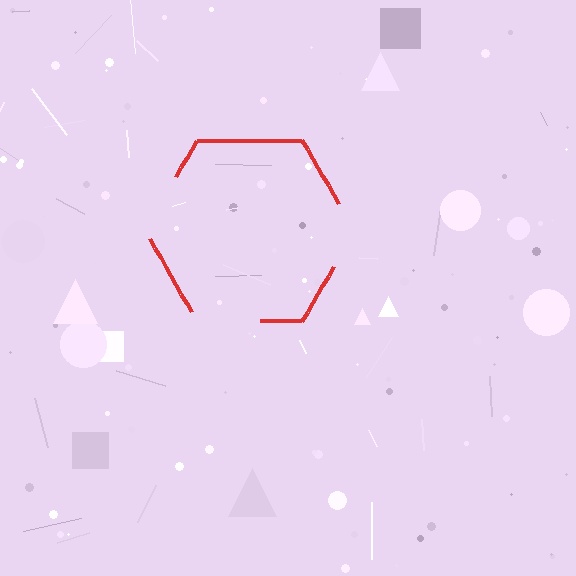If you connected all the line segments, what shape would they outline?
They would outline a hexagon.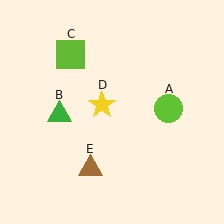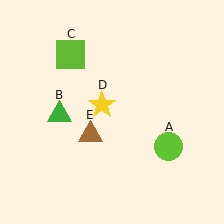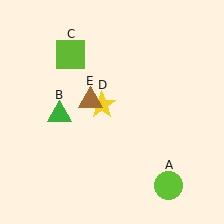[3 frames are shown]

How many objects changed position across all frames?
2 objects changed position: lime circle (object A), brown triangle (object E).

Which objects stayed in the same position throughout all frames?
Green triangle (object B) and lime square (object C) and yellow star (object D) remained stationary.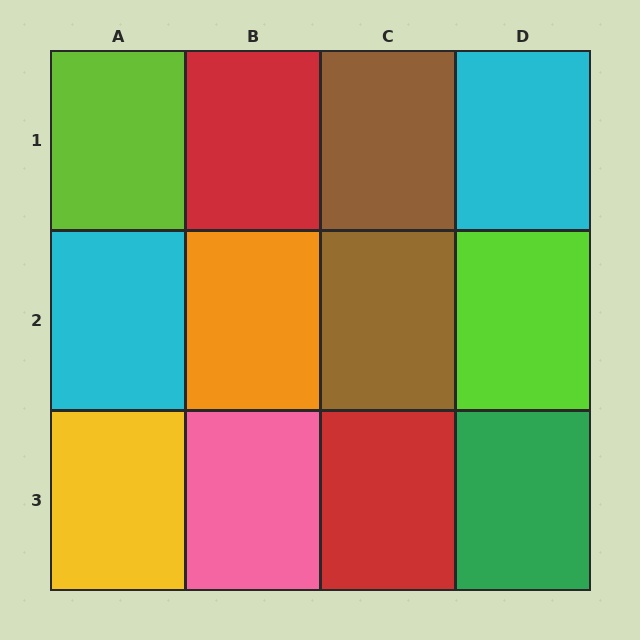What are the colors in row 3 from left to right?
Yellow, pink, red, green.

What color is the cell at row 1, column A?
Lime.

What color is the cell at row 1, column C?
Brown.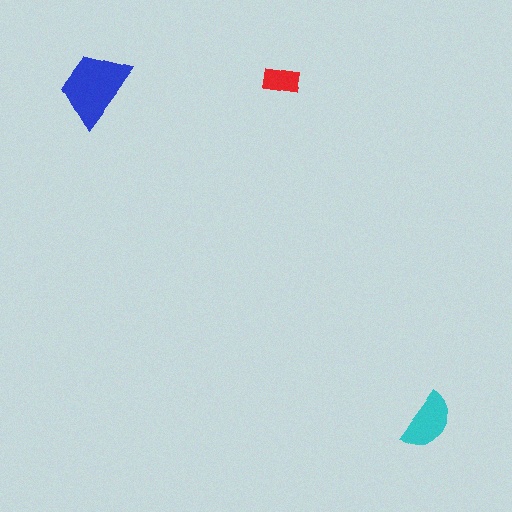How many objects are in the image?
There are 3 objects in the image.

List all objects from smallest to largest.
The red rectangle, the cyan semicircle, the blue trapezoid.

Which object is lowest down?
The cyan semicircle is bottommost.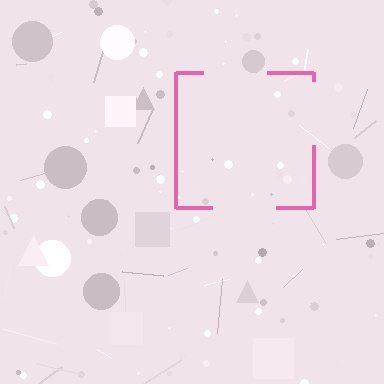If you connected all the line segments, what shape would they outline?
They would outline a square.